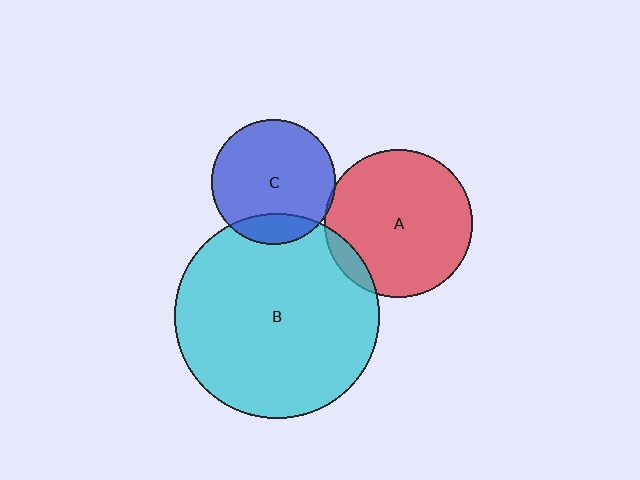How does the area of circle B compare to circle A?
Approximately 1.9 times.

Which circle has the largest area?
Circle B (cyan).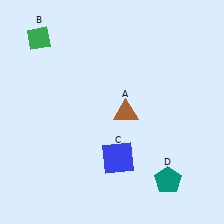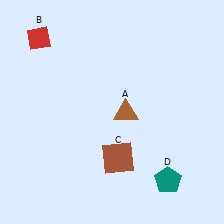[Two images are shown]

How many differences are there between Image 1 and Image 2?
There are 2 differences between the two images.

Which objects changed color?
B changed from green to red. C changed from blue to brown.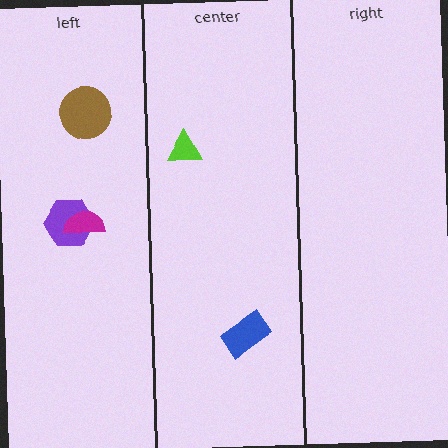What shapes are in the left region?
The purple hexagon, the magenta semicircle, the brown circle.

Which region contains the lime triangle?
The center region.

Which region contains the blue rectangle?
The center region.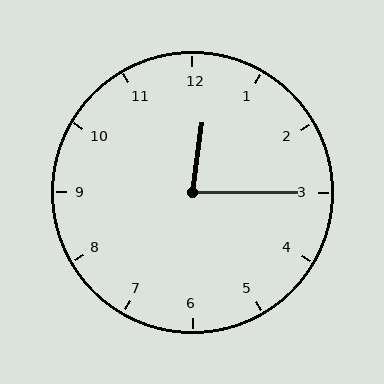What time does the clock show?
12:15.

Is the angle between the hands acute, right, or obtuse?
It is acute.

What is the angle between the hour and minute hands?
Approximately 82 degrees.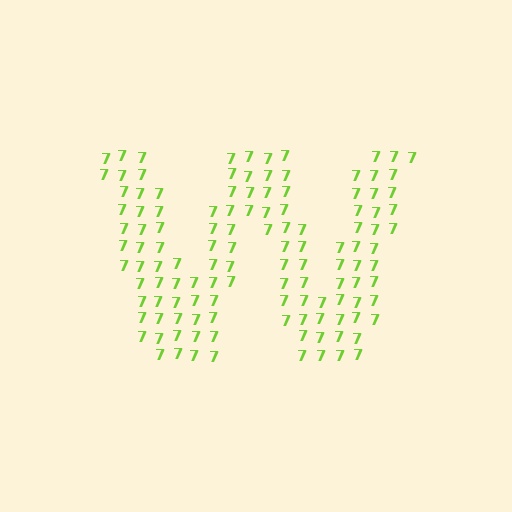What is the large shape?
The large shape is the letter W.